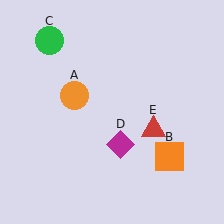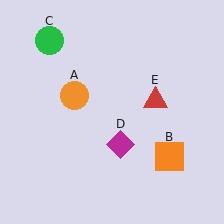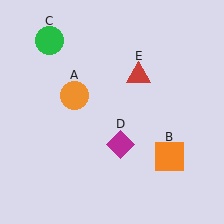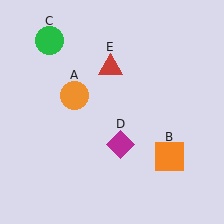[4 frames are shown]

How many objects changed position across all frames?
1 object changed position: red triangle (object E).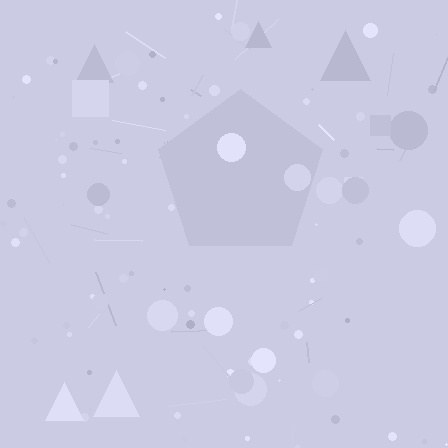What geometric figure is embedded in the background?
A pentagon is embedded in the background.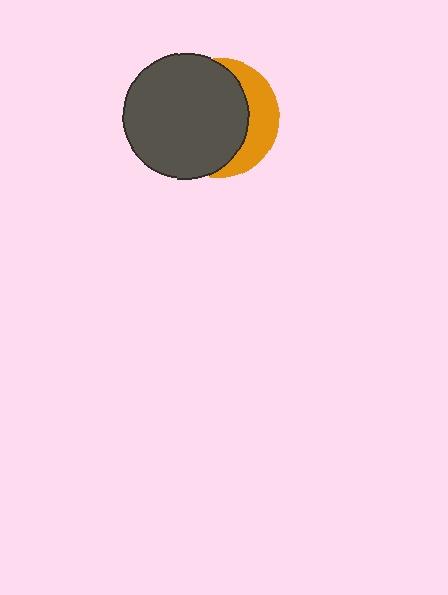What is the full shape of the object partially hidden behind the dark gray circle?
The partially hidden object is an orange circle.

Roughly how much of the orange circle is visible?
A small part of it is visible (roughly 30%).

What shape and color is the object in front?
The object in front is a dark gray circle.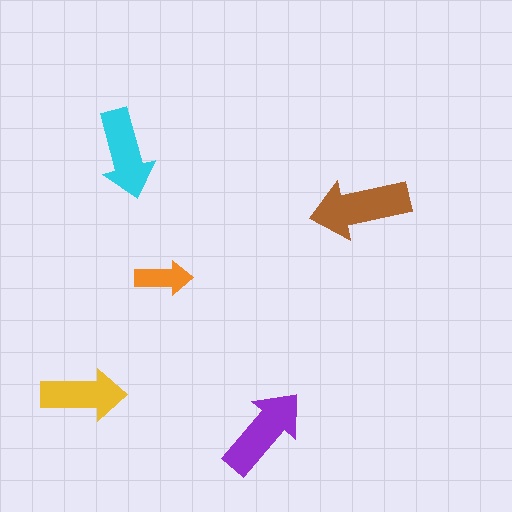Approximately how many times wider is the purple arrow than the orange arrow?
About 1.5 times wider.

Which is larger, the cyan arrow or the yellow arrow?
The cyan one.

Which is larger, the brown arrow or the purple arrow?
The brown one.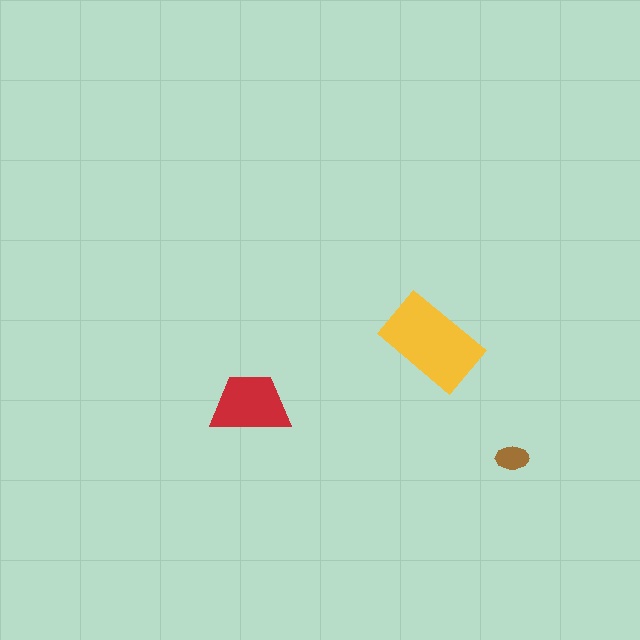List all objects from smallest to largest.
The brown ellipse, the red trapezoid, the yellow rectangle.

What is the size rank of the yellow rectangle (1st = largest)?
1st.